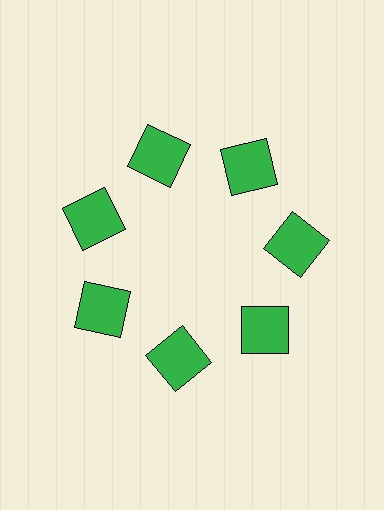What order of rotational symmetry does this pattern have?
This pattern has 7-fold rotational symmetry.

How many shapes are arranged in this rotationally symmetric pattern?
There are 7 shapes, arranged in 7 groups of 1.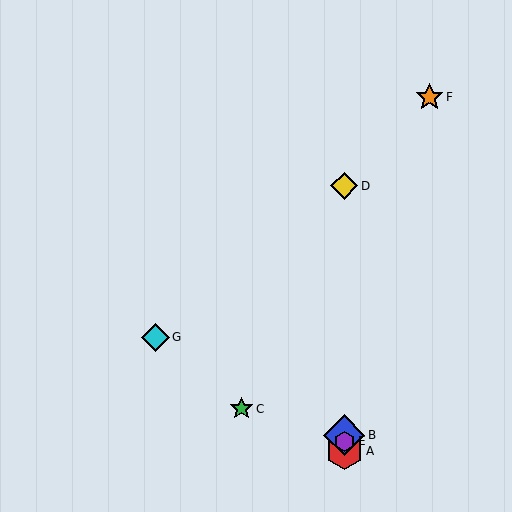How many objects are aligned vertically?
4 objects (A, B, D, E) are aligned vertically.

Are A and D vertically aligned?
Yes, both are at x≈344.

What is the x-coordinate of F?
Object F is at x≈430.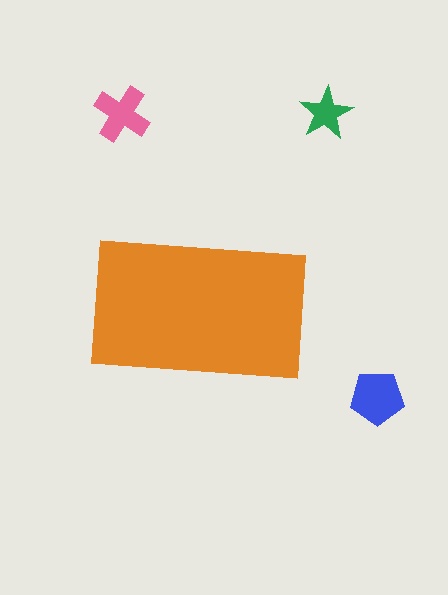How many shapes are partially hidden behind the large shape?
0 shapes are partially hidden.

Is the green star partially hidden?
No, the green star is fully visible.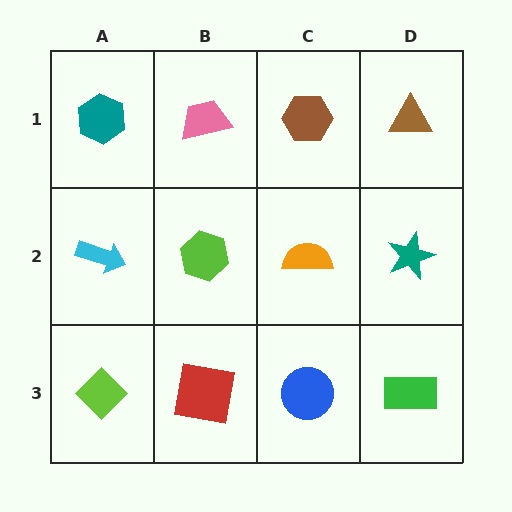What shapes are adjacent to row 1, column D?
A teal star (row 2, column D), a brown hexagon (row 1, column C).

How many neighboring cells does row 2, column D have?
3.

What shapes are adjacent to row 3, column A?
A cyan arrow (row 2, column A), a red square (row 3, column B).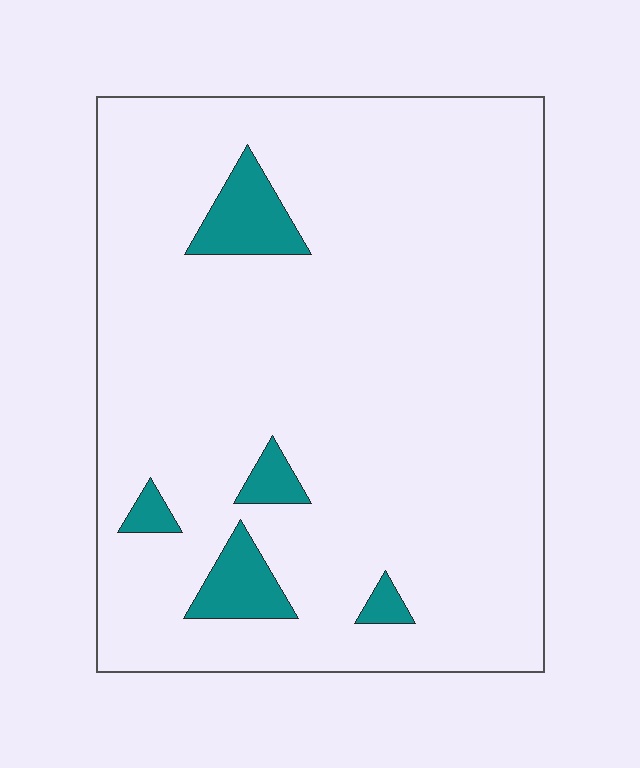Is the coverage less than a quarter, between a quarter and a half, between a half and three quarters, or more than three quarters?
Less than a quarter.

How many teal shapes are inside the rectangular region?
5.